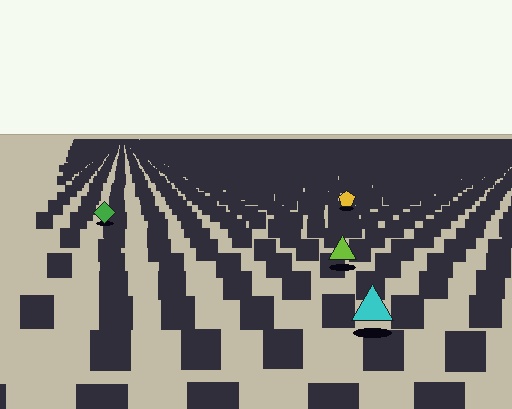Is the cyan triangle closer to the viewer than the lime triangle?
Yes. The cyan triangle is closer — you can tell from the texture gradient: the ground texture is coarser near it.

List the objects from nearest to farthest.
From nearest to farthest: the cyan triangle, the lime triangle, the green diamond, the yellow pentagon.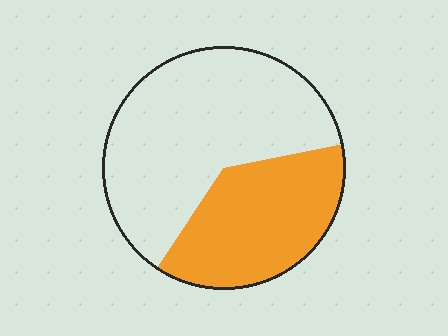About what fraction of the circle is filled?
About three eighths (3/8).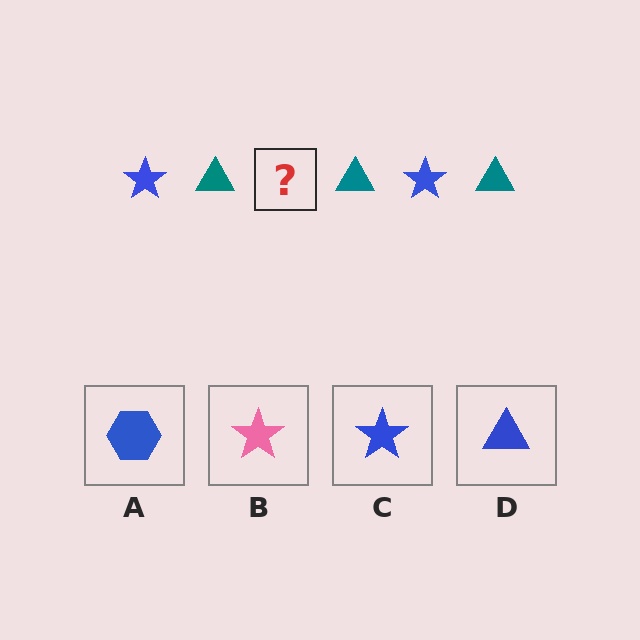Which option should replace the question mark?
Option C.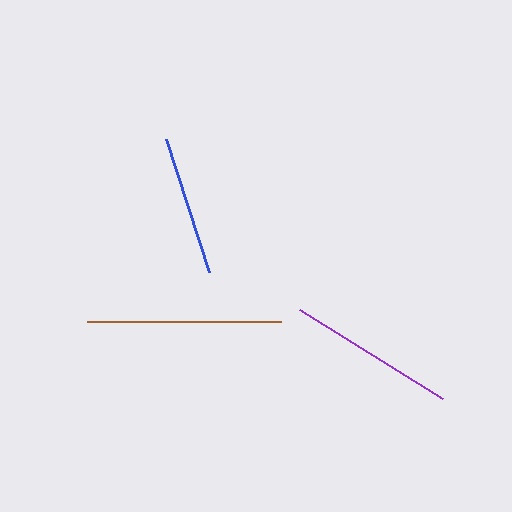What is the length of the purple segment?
The purple segment is approximately 168 pixels long.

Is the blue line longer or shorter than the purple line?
The purple line is longer than the blue line.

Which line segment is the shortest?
The blue line is the shortest at approximately 140 pixels.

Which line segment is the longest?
The brown line is the longest at approximately 194 pixels.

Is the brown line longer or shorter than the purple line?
The brown line is longer than the purple line.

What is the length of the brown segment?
The brown segment is approximately 194 pixels long.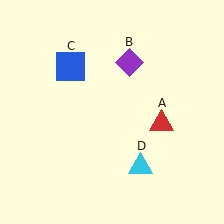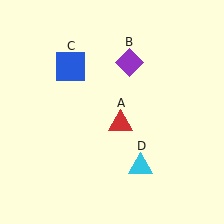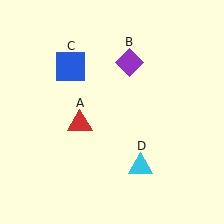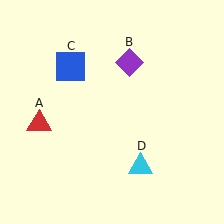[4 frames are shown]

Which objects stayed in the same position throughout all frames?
Purple diamond (object B) and blue square (object C) and cyan triangle (object D) remained stationary.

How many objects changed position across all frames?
1 object changed position: red triangle (object A).